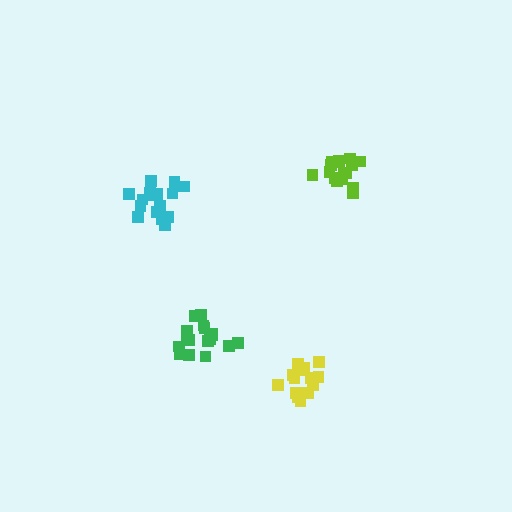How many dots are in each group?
Group 1: 17 dots, Group 2: 17 dots, Group 3: 16 dots, Group 4: 14 dots (64 total).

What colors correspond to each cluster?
The clusters are colored: green, cyan, lime, yellow.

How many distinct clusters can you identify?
There are 4 distinct clusters.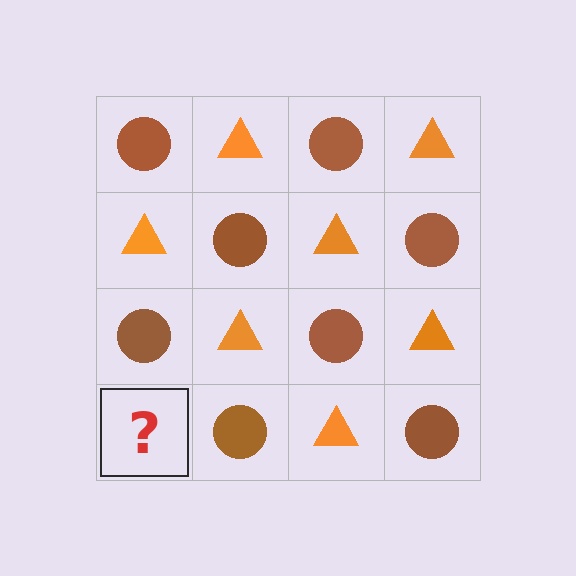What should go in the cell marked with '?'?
The missing cell should contain an orange triangle.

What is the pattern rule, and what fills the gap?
The rule is that it alternates brown circle and orange triangle in a checkerboard pattern. The gap should be filled with an orange triangle.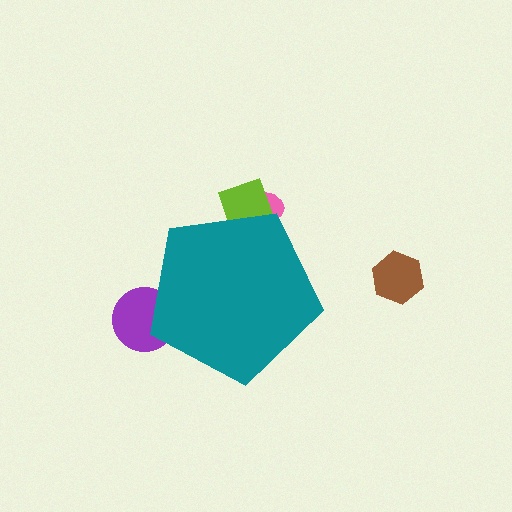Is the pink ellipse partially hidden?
Yes, the pink ellipse is partially hidden behind the teal pentagon.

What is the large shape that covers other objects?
A teal pentagon.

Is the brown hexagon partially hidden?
No, the brown hexagon is fully visible.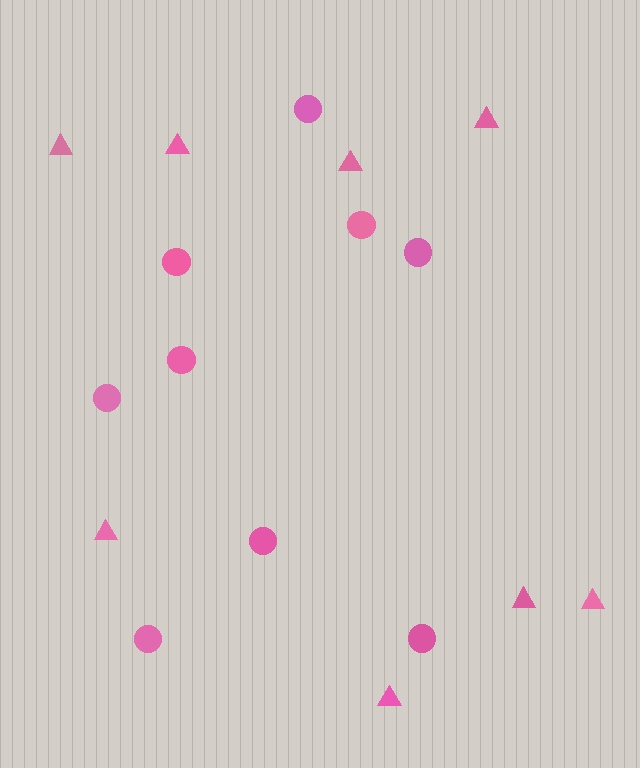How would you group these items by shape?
There are 2 groups: one group of circles (9) and one group of triangles (8).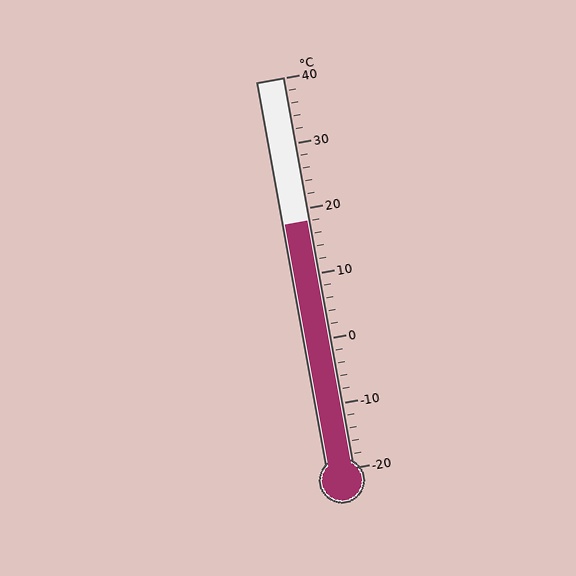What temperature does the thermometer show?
The thermometer shows approximately 18°C.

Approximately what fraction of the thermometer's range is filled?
The thermometer is filled to approximately 65% of its range.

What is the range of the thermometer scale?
The thermometer scale ranges from -20°C to 40°C.